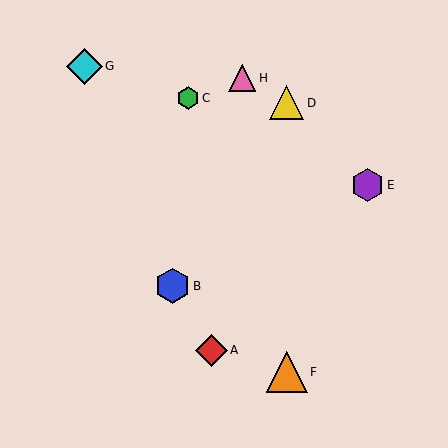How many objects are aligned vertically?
2 objects (D, F) are aligned vertically.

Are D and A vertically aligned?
No, D is at x≈287 and A is at x≈211.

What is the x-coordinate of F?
Object F is at x≈287.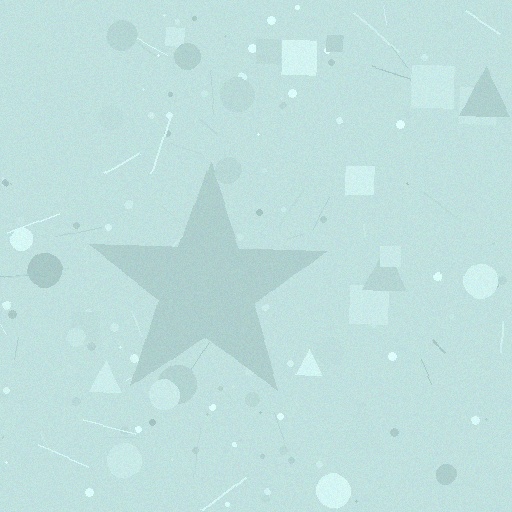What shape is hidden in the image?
A star is hidden in the image.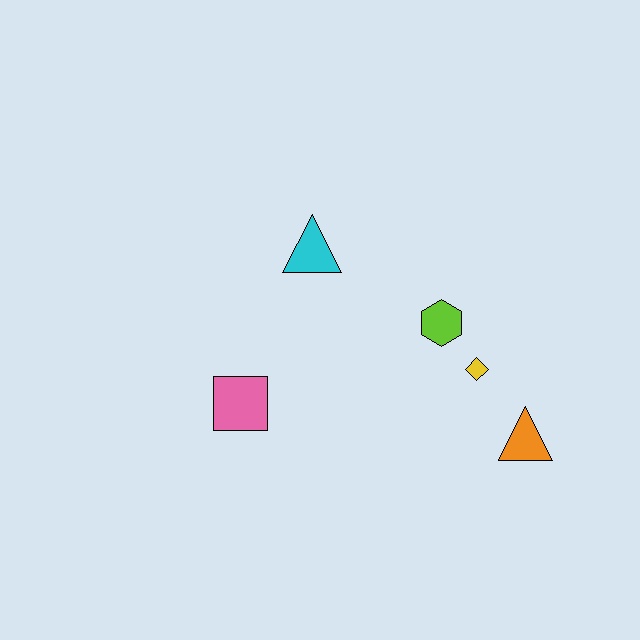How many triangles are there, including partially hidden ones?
There are 2 triangles.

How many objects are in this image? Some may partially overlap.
There are 5 objects.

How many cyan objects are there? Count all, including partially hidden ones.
There is 1 cyan object.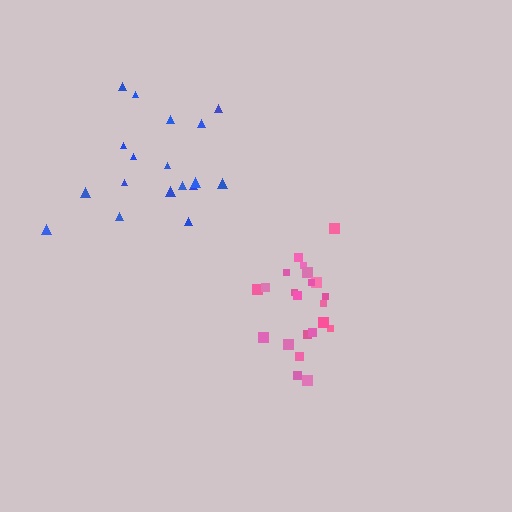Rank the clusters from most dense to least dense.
pink, blue.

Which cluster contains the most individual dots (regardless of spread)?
Pink (22).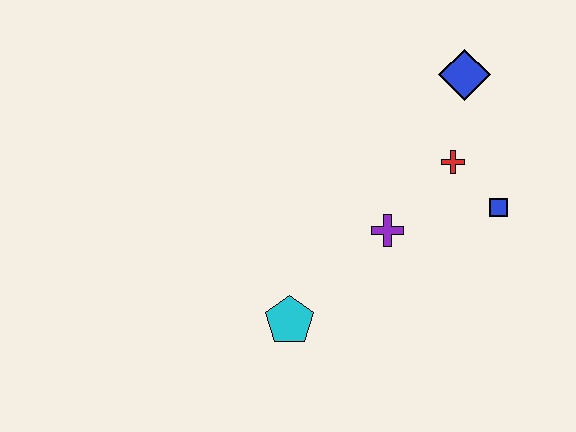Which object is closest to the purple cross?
The red cross is closest to the purple cross.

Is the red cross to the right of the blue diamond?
No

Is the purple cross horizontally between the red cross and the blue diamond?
No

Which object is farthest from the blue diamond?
The cyan pentagon is farthest from the blue diamond.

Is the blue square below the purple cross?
No